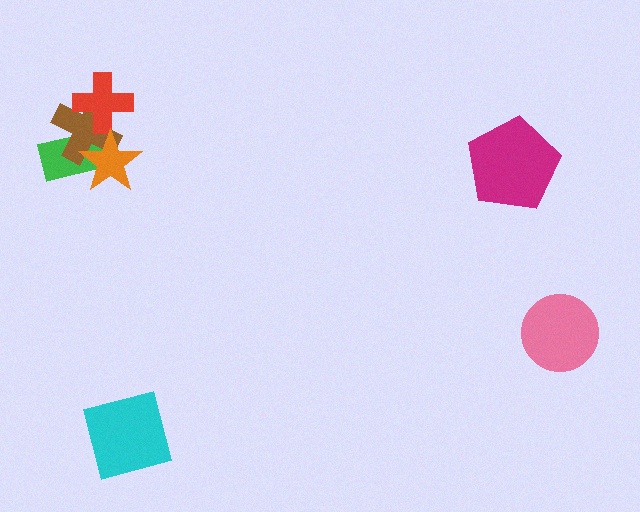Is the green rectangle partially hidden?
Yes, it is partially covered by another shape.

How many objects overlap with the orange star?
2 objects overlap with the orange star.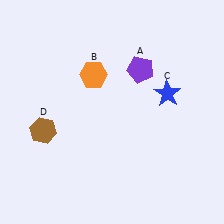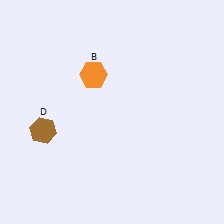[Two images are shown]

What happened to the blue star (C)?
The blue star (C) was removed in Image 2. It was in the top-right area of Image 1.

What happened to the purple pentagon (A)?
The purple pentagon (A) was removed in Image 2. It was in the top-right area of Image 1.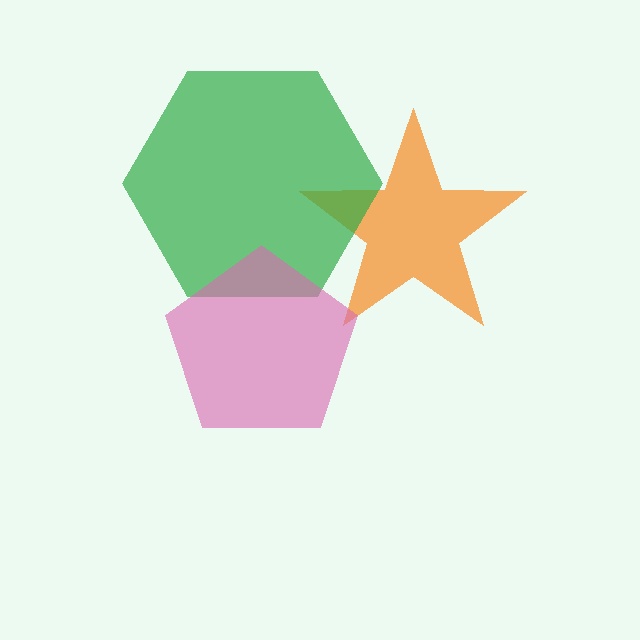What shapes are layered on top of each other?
The layered shapes are: an orange star, a green hexagon, a pink pentagon.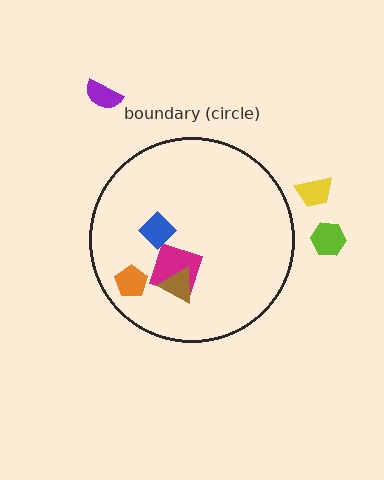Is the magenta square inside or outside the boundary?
Inside.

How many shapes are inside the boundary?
4 inside, 3 outside.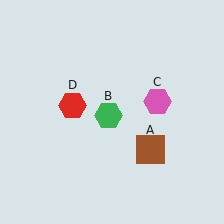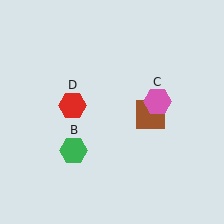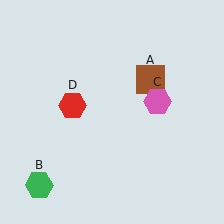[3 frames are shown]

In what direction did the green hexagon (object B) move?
The green hexagon (object B) moved down and to the left.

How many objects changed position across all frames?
2 objects changed position: brown square (object A), green hexagon (object B).